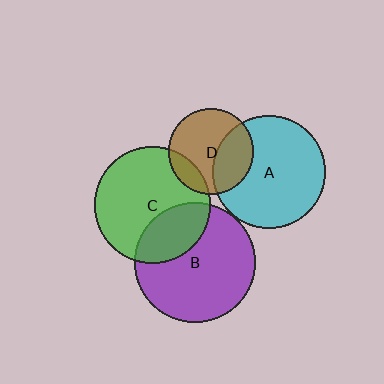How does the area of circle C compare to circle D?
Approximately 1.9 times.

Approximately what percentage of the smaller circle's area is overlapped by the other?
Approximately 15%.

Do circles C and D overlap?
Yes.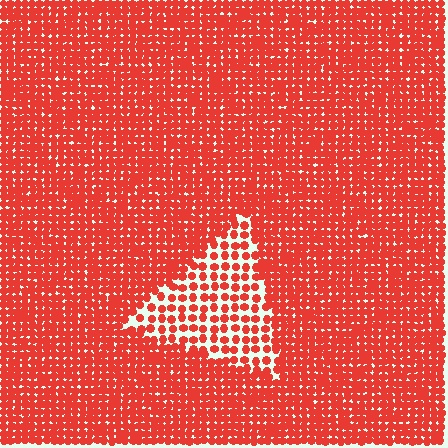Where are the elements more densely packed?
The elements are more densely packed outside the triangle boundary.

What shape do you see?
I see a triangle.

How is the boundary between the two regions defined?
The boundary is defined by a change in element density (approximately 2.1x ratio). All elements are the same color, size, and shape.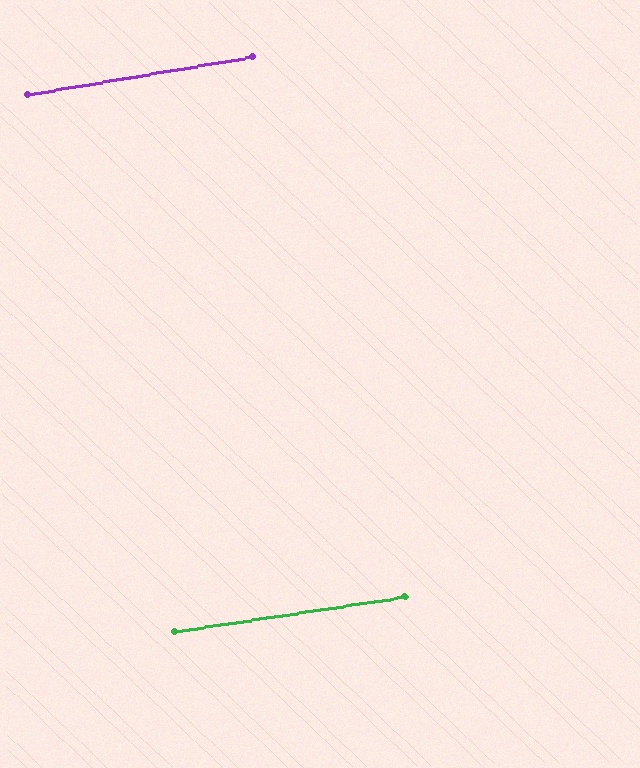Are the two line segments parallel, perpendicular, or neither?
Parallel — their directions differ by only 0.9°.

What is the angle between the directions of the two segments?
Approximately 1 degree.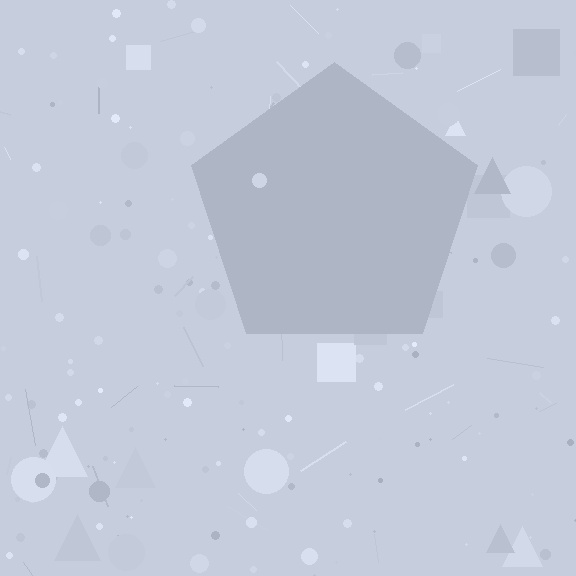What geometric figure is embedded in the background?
A pentagon is embedded in the background.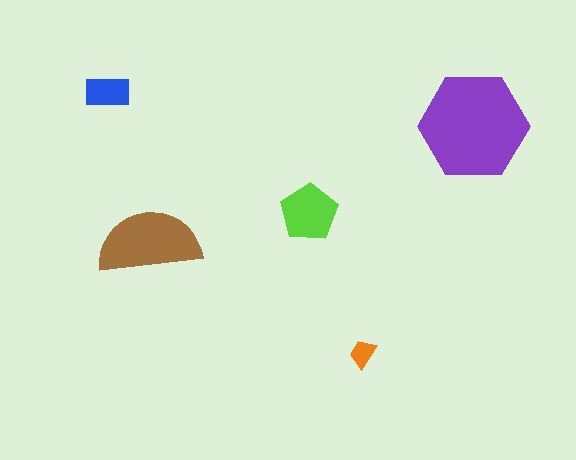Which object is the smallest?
The orange trapezoid.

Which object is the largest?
The purple hexagon.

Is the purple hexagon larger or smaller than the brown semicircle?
Larger.